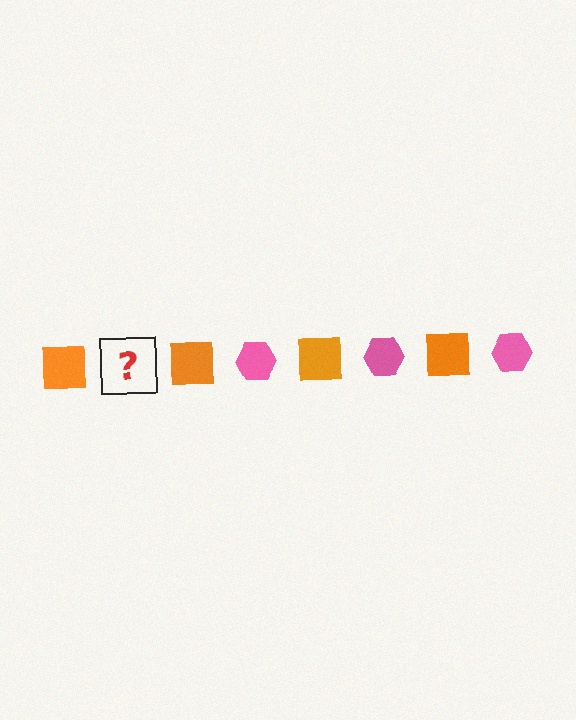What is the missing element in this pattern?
The missing element is a pink hexagon.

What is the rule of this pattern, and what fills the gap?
The rule is that the pattern alternates between orange square and pink hexagon. The gap should be filled with a pink hexagon.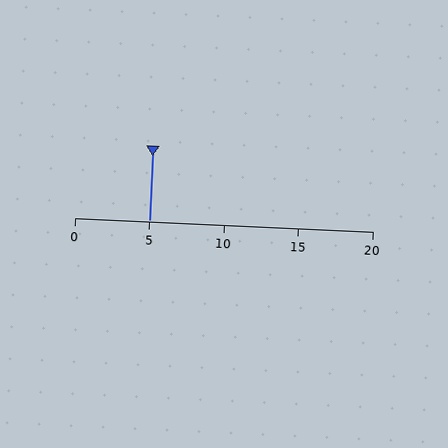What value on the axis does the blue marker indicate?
The marker indicates approximately 5.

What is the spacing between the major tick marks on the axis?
The major ticks are spaced 5 apart.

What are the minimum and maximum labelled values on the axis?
The axis runs from 0 to 20.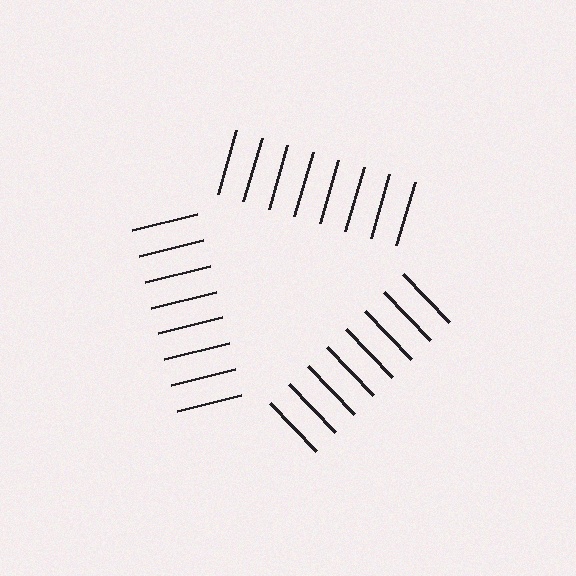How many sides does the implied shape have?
3 sides — the line-ends trace a triangle.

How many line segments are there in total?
24 — 8 along each of the 3 edges.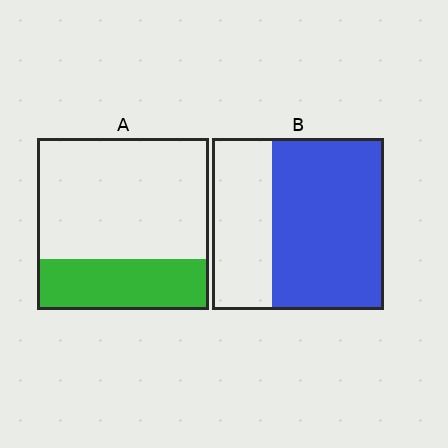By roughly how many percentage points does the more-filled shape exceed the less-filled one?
By roughly 35 percentage points (B over A).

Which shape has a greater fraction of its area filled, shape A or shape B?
Shape B.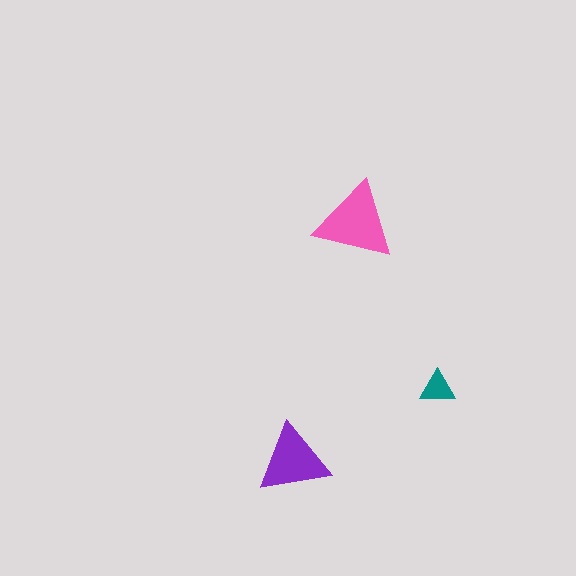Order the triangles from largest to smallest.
the pink one, the purple one, the teal one.